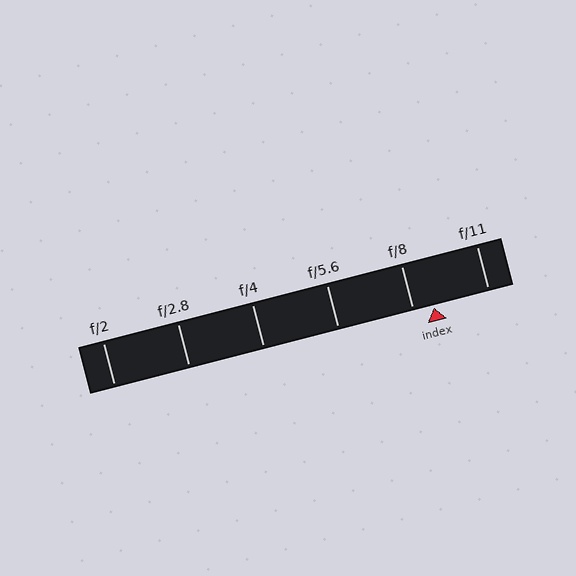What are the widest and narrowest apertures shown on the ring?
The widest aperture shown is f/2 and the narrowest is f/11.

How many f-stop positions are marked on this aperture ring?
There are 6 f-stop positions marked.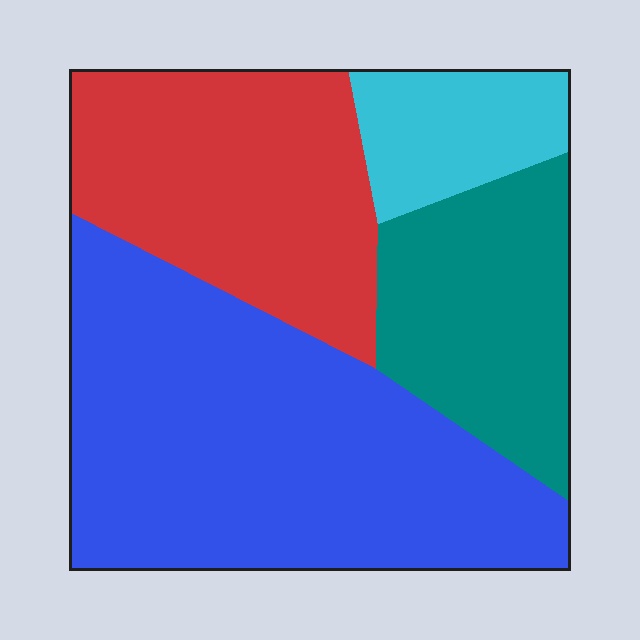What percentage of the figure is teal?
Teal takes up about one fifth (1/5) of the figure.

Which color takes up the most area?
Blue, at roughly 45%.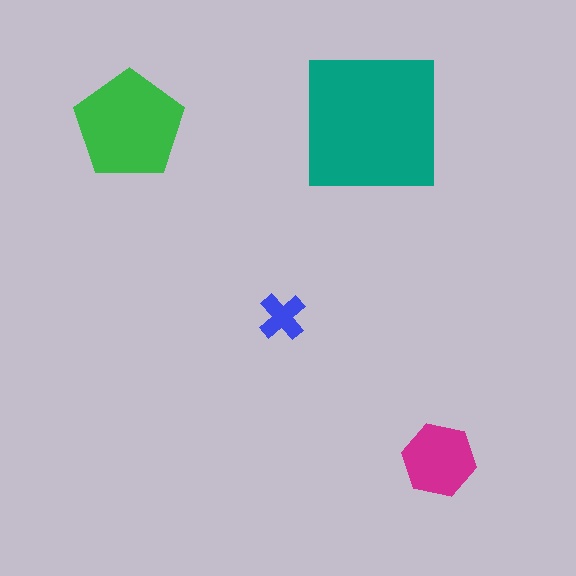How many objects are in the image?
There are 4 objects in the image.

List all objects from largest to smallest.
The teal square, the green pentagon, the magenta hexagon, the blue cross.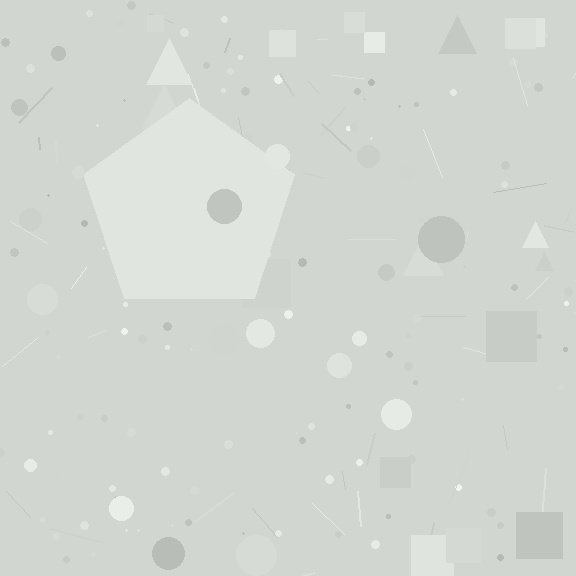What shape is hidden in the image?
A pentagon is hidden in the image.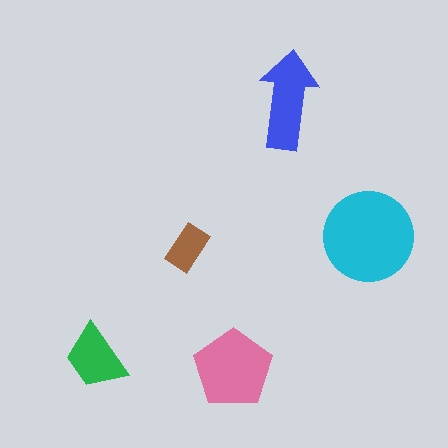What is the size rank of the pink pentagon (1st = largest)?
2nd.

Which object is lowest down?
The pink pentagon is bottommost.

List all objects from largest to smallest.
The cyan circle, the pink pentagon, the blue arrow, the green trapezoid, the brown rectangle.